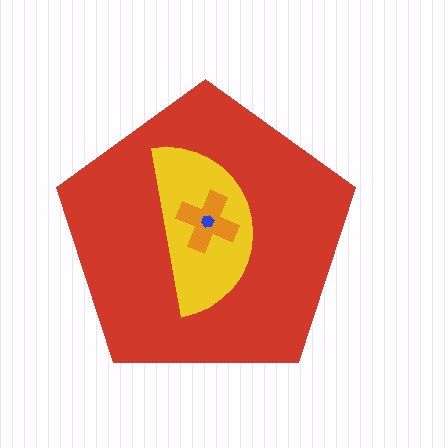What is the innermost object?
The blue hexagon.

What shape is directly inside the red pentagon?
The yellow semicircle.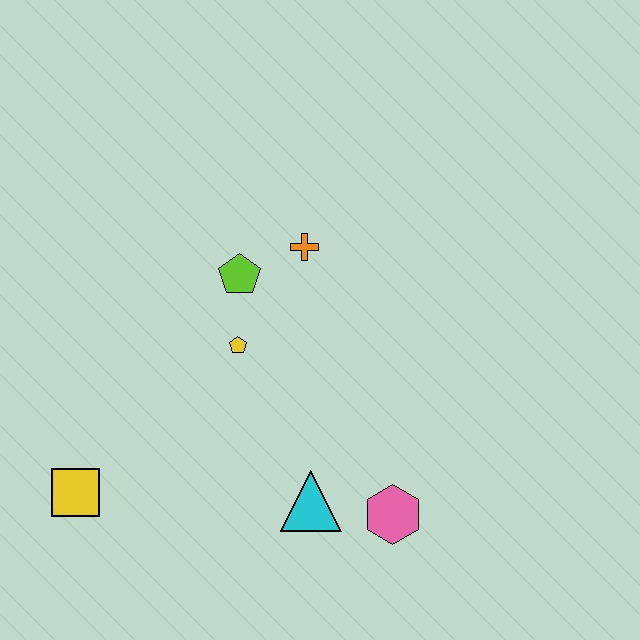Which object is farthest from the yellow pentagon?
The pink hexagon is farthest from the yellow pentagon.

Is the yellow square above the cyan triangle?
Yes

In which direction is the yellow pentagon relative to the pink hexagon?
The yellow pentagon is above the pink hexagon.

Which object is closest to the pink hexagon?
The cyan triangle is closest to the pink hexagon.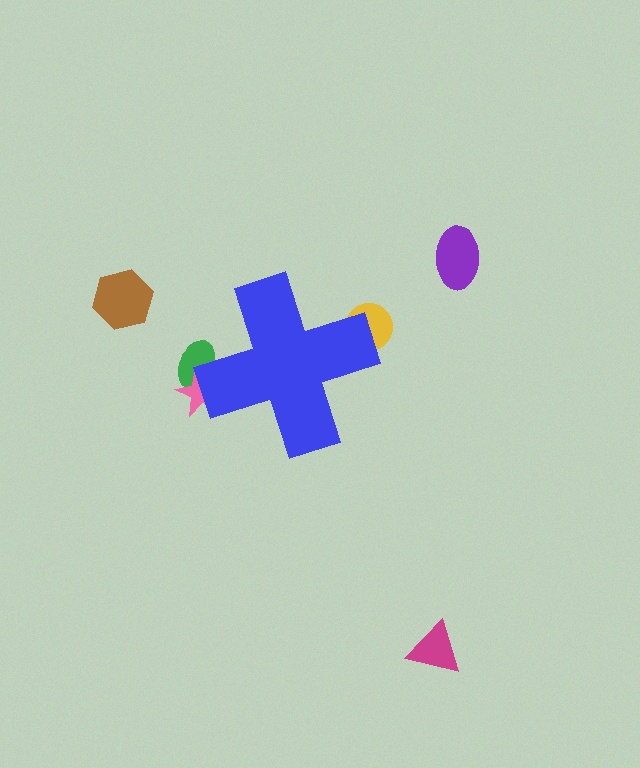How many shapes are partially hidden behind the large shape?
3 shapes are partially hidden.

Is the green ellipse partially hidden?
Yes, the green ellipse is partially hidden behind the blue cross.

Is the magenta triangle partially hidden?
No, the magenta triangle is fully visible.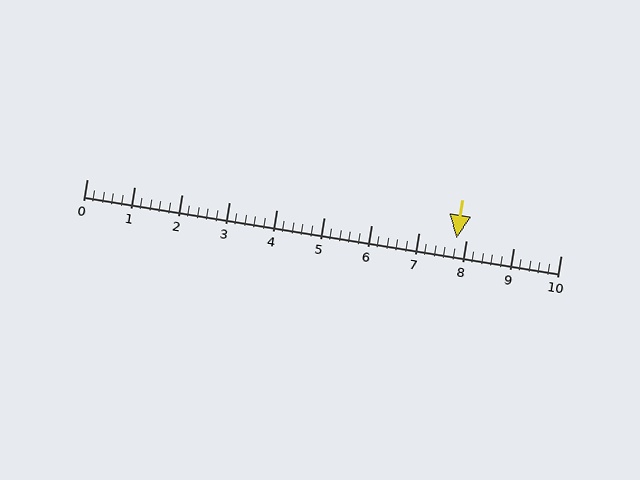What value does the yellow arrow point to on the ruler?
The yellow arrow points to approximately 7.8.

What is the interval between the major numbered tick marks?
The major tick marks are spaced 1 units apart.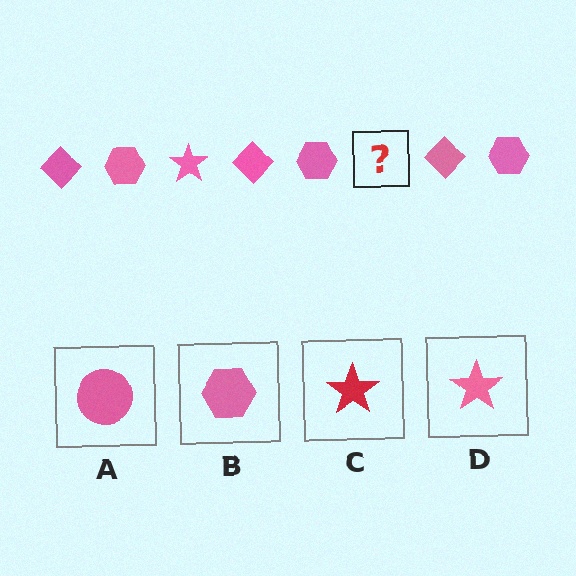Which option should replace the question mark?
Option D.